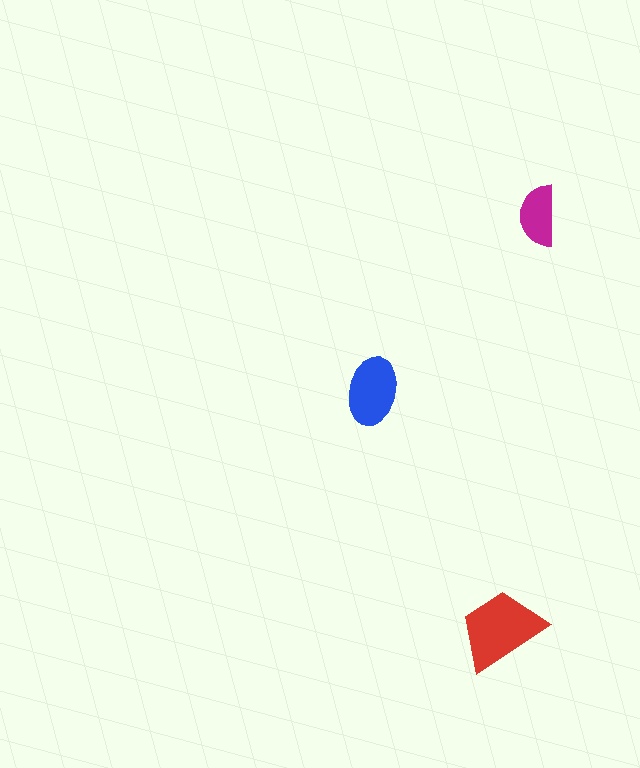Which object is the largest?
The red trapezoid.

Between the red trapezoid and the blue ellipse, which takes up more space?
The red trapezoid.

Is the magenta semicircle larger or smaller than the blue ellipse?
Smaller.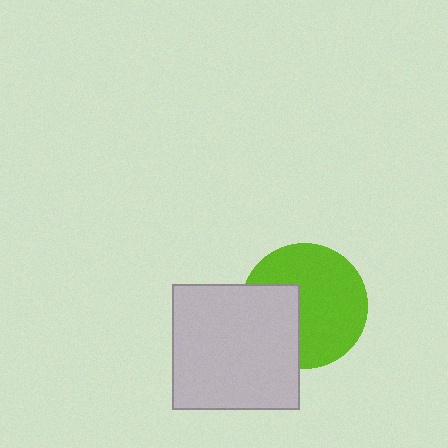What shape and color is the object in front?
The object in front is a light gray rectangle.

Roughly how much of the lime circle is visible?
Most of it is visible (roughly 67%).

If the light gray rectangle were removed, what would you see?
You would see the complete lime circle.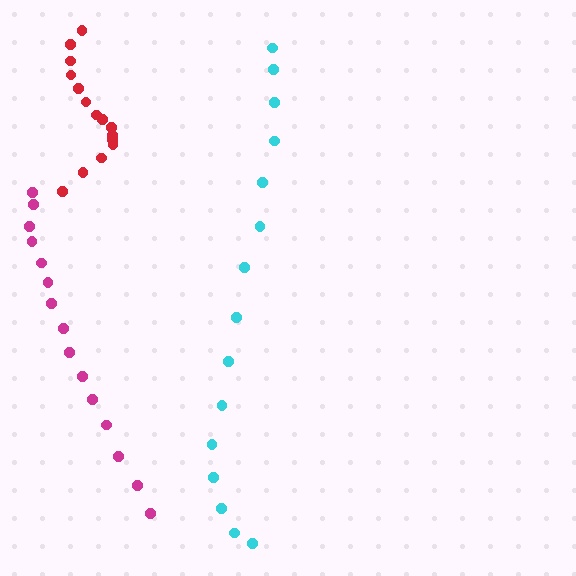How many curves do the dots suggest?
There are 3 distinct paths.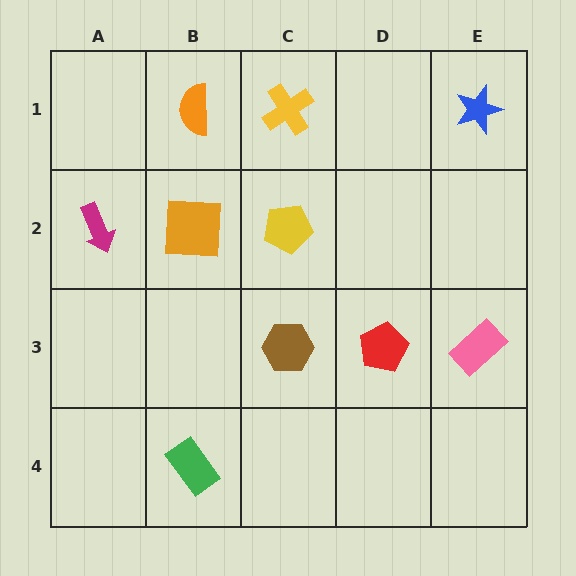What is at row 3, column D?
A red pentagon.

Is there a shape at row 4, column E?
No, that cell is empty.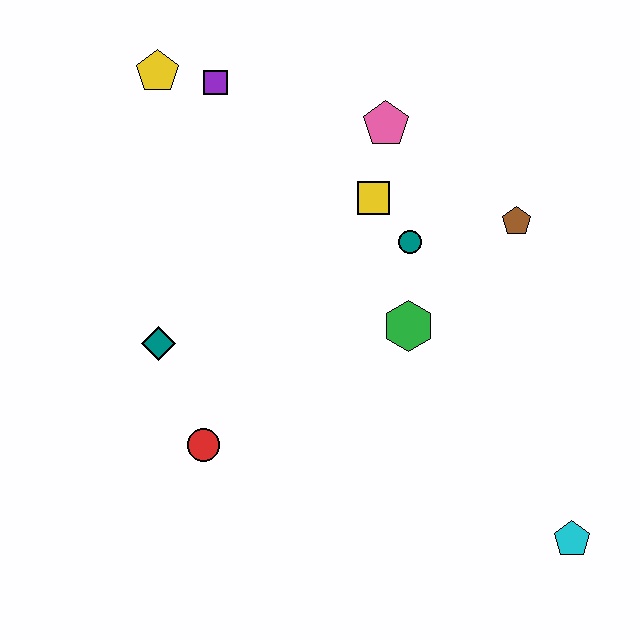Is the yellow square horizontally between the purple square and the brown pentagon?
Yes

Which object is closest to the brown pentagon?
The teal circle is closest to the brown pentagon.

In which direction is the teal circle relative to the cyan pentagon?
The teal circle is above the cyan pentagon.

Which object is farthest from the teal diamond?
The cyan pentagon is farthest from the teal diamond.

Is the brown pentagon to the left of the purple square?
No